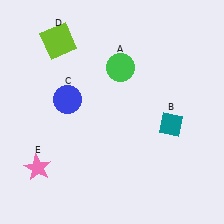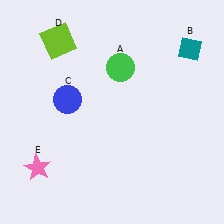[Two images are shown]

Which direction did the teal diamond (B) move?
The teal diamond (B) moved up.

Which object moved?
The teal diamond (B) moved up.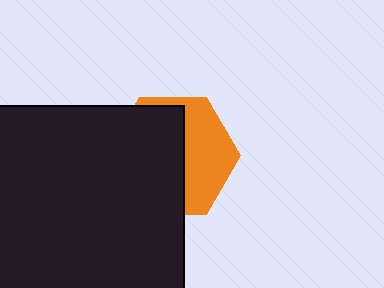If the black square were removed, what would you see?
You would see the complete orange hexagon.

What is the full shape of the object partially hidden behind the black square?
The partially hidden object is an orange hexagon.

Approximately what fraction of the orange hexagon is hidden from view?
Roughly 59% of the orange hexagon is hidden behind the black square.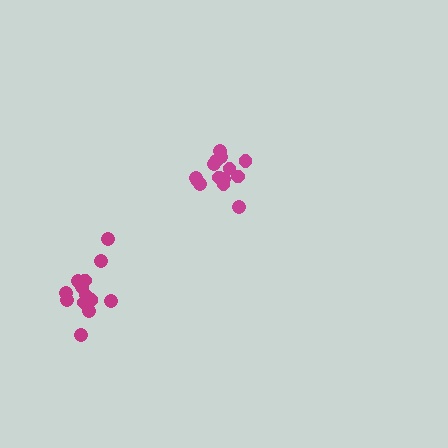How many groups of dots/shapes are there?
There are 2 groups.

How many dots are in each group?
Group 1: 14 dots, Group 2: 14 dots (28 total).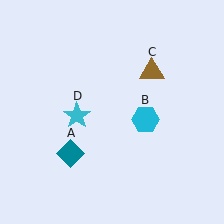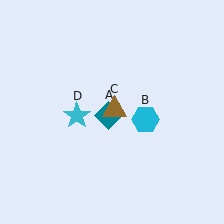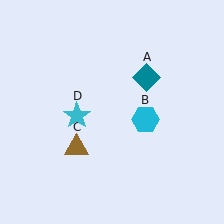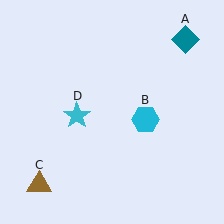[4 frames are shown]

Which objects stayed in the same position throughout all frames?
Cyan hexagon (object B) and cyan star (object D) remained stationary.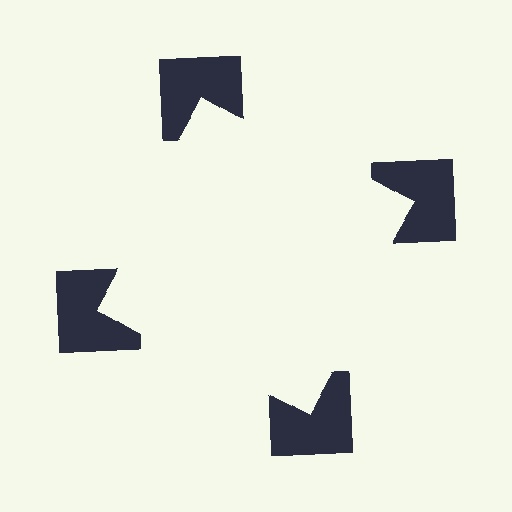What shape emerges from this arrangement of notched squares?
An illusory square — its edges are inferred from the aligned wedge cuts in the notched squares, not physically drawn.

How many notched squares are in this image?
There are 4 — one at each vertex of the illusory square.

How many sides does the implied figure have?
4 sides.